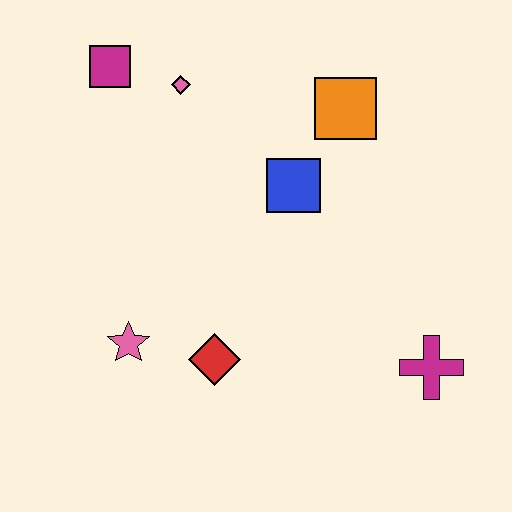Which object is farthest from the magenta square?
The magenta cross is farthest from the magenta square.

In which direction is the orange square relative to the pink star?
The orange square is above the pink star.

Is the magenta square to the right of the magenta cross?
No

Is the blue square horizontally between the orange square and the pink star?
Yes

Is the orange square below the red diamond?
No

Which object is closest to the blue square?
The orange square is closest to the blue square.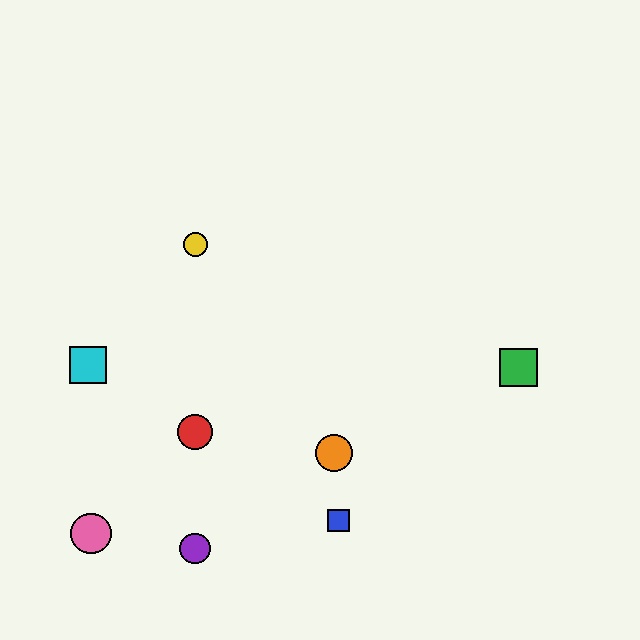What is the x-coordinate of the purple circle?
The purple circle is at x≈195.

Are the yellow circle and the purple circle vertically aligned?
Yes, both are at x≈195.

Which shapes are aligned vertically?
The red circle, the yellow circle, the purple circle are aligned vertically.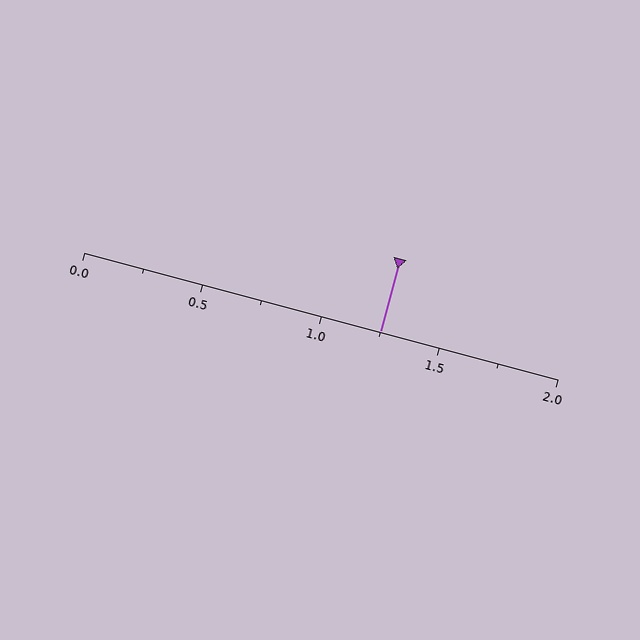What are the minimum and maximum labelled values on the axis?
The axis runs from 0.0 to 2.0.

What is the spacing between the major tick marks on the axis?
The major ticks are spaced 0.5 apart.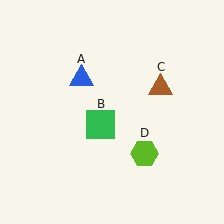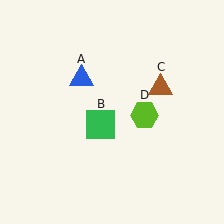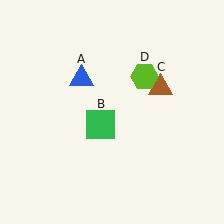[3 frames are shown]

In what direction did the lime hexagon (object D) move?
The lime hexagon (object D) moved up.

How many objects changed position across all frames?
1 object changed position: lime hexagon (object D).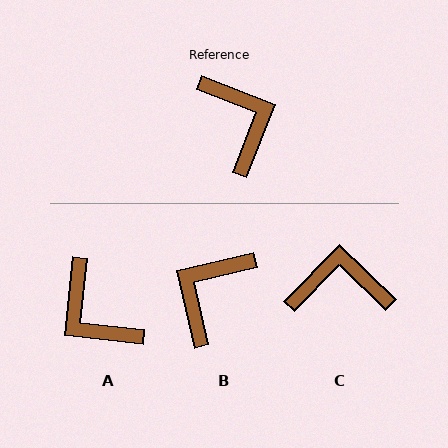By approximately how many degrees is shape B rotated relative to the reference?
Approximately 124 degrees counter-clockwise.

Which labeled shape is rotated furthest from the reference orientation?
A, about 165 degrees away.